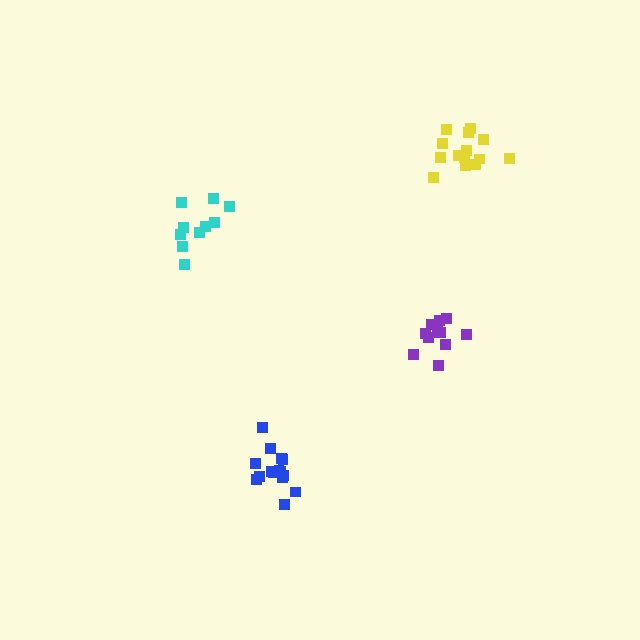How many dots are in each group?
Group 1: 15 dots, Group 2: 10 dots, Group 3: 12 dots, Group 4: 15 dots (52 total).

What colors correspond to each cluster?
The clusters are colored: yellow, cyan, purple, blue.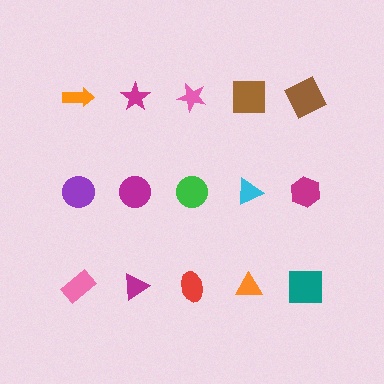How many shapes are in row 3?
5 shapes.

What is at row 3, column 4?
An orange triangle.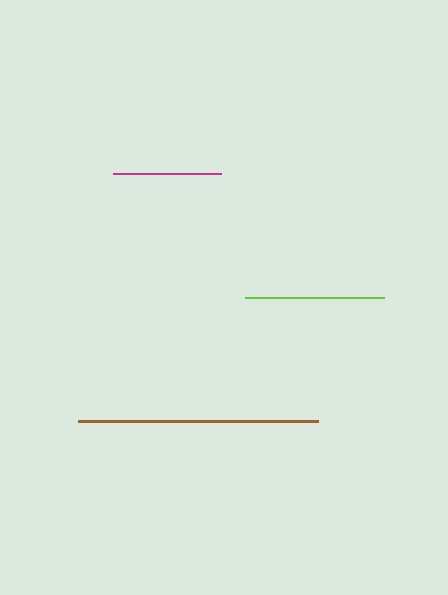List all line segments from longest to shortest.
From longest to shortest: brown, lime, magenta.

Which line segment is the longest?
The brown line is the longest at approximately 240 pixels.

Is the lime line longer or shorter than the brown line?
The brown line is longer than the lime line.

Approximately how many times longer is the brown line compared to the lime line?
The brown line is approximately 1.7 times the length of the lime line.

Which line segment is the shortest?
The magenta line is the shortest at approximately 107 pixels.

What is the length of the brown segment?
The brown segment is approximately 240 pixels long.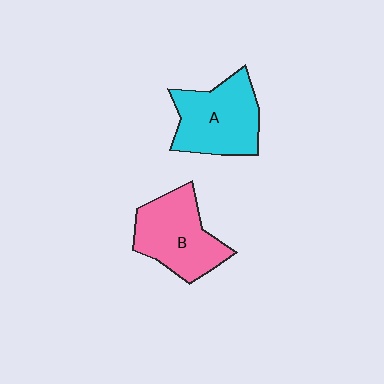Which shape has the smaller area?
Shape B (pink).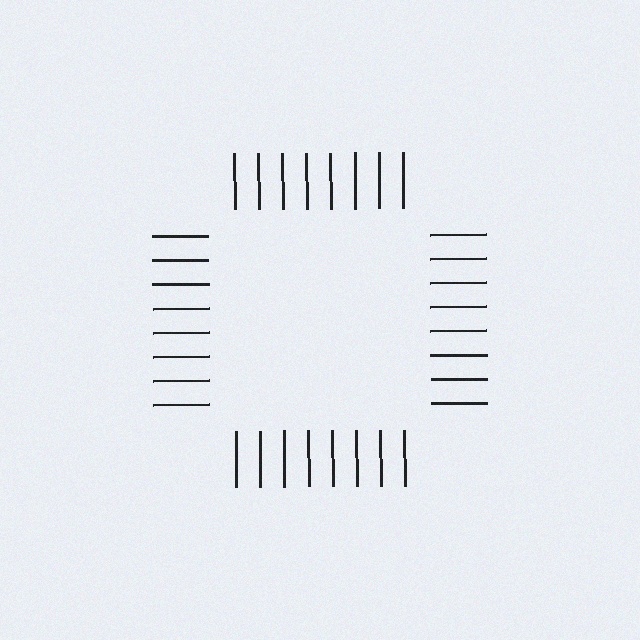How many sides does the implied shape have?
4 sides — the line-ends trace a square.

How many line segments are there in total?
32 — 8 along each of the 4 edges.